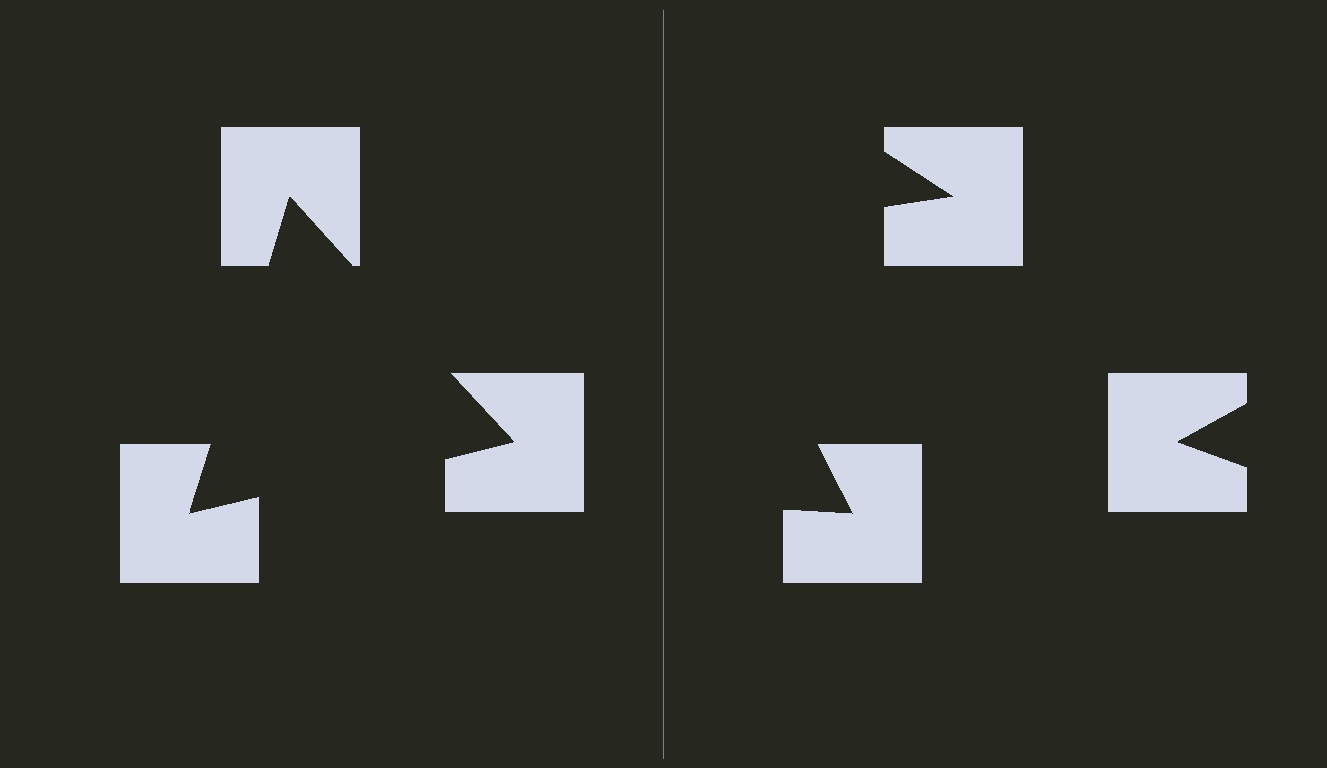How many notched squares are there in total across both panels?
6 — 3 on each side.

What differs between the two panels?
The notched squares are positioned identically on both sides; only the wedge orientations differ. On the left they align to a triangle; on the right they are misaligned.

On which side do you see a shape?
An illusory triangle appears on the left side. On the right side the wedge cuts are rotated, so no coherent shape forms.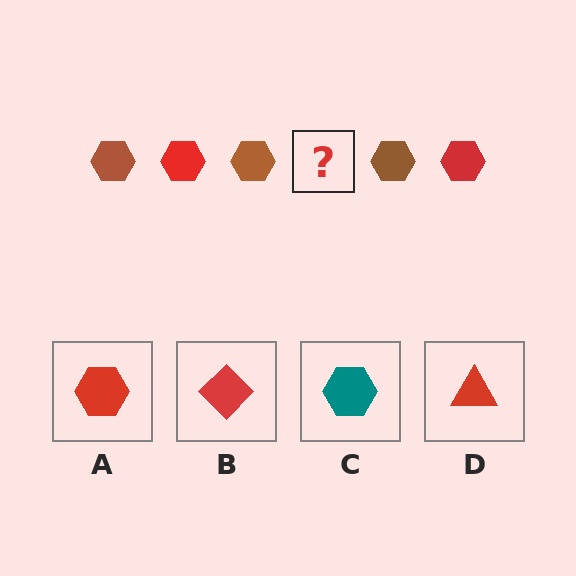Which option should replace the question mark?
Option A.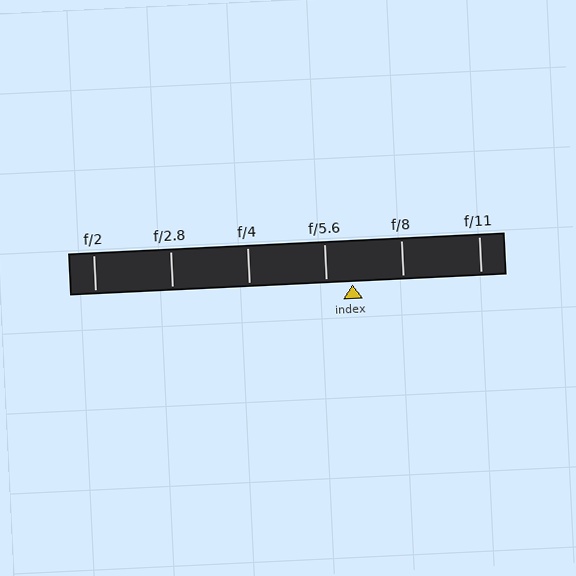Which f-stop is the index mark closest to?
The index mark is closest to f/5.6.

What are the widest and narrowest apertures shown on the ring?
The widest aperture shown is f/2 and the narrowest is f/11.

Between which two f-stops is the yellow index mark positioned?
The index mark is between f/5.6 and f/8.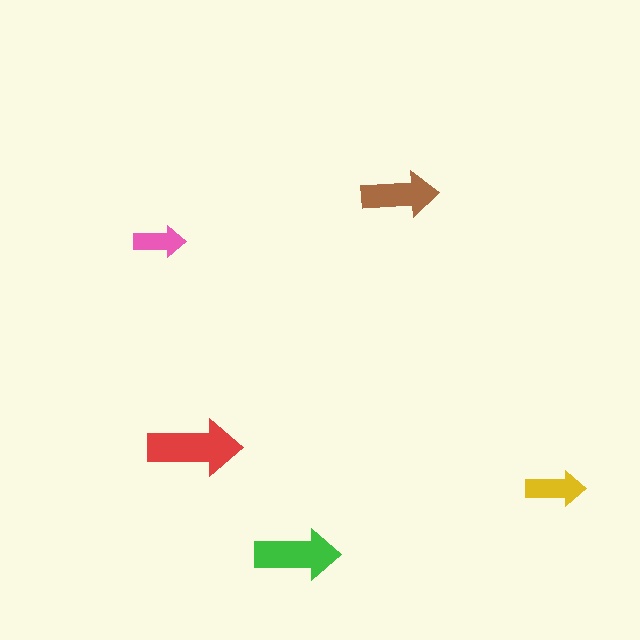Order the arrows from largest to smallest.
the red one, the green one, the brown one, the yellow one, the pink one.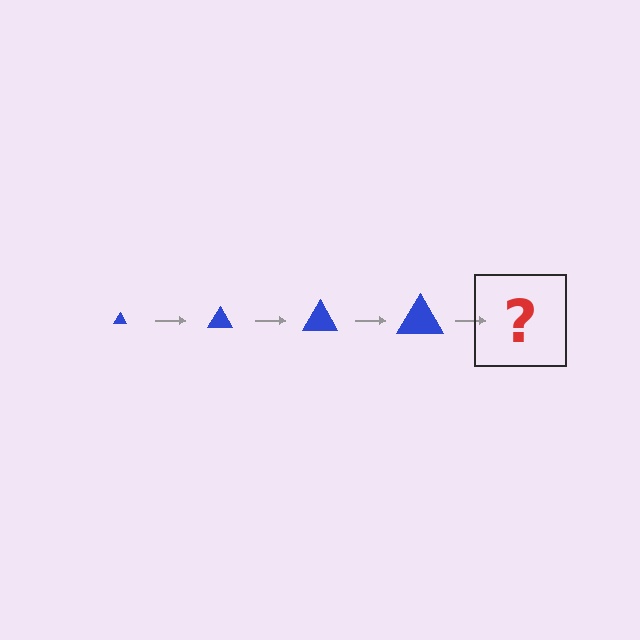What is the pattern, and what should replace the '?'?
The pattern is that the triangle gets progressively larger each step. The '?' should be a blue triangle, larger than the previous one.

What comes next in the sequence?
The next element should be a blue triangle, larger than the previous one.